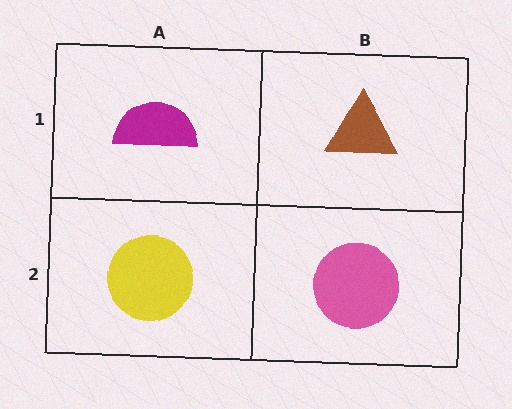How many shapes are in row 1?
2 shapes.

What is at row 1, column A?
A magenta semicircle.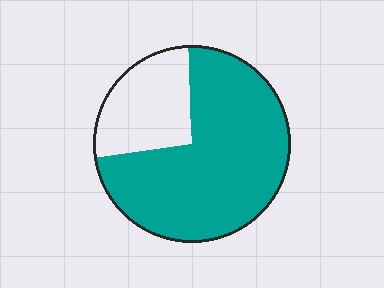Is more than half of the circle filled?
Yes.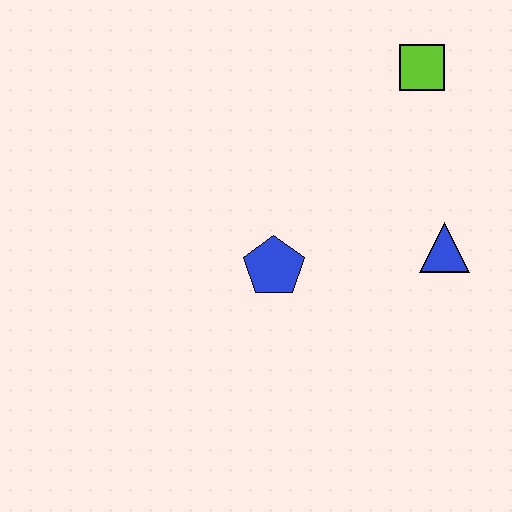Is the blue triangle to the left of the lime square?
No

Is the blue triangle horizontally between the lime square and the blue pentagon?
No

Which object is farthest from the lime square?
The blue pentagon is farthest from the lime square.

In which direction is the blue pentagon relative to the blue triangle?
The blue pentagon is to the left of the blue triangle.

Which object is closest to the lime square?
The blue triangle is closest to the lime square.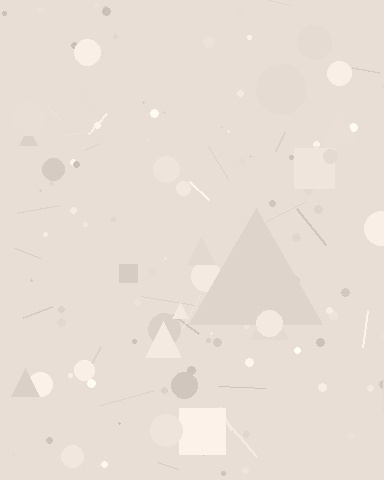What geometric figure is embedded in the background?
A triangle is embedded in the background.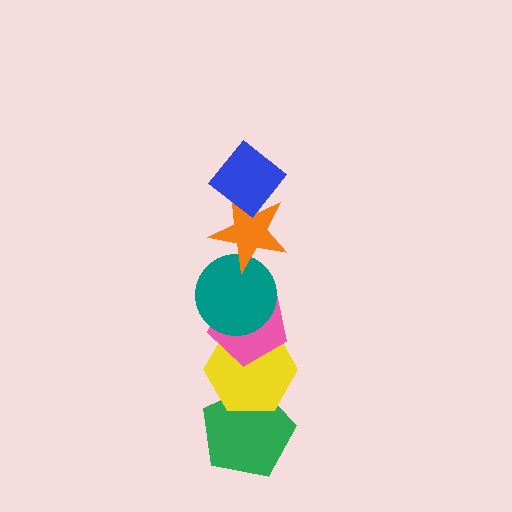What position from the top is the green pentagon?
The green pentagon is 6th from the top.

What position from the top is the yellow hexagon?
The yellow hexagon is 5th from the top.